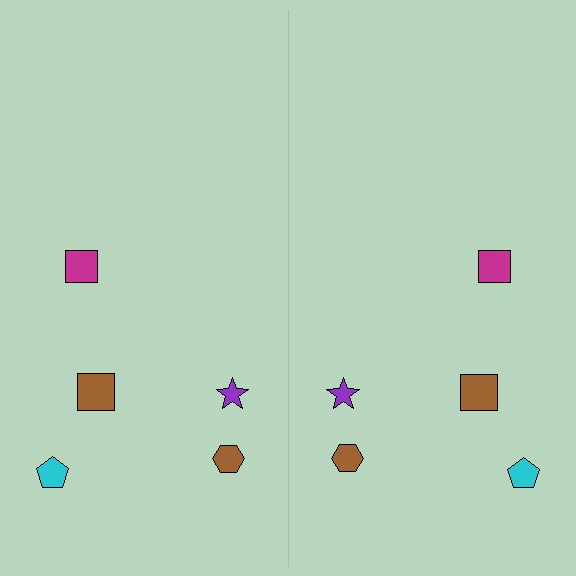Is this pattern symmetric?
Yes, this pattern has bilateral (reflection) symmetry.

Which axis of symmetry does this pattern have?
The pattern has a vertical axis of symmetry running through the center of the image.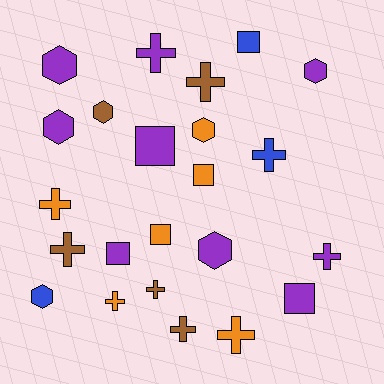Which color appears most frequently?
Purple, with 9 objects.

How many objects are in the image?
There are 23 objects.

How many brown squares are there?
There are no brown squares.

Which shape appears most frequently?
Cross, with 10 objects.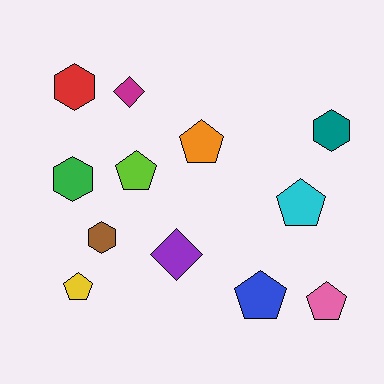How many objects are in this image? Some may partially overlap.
There are 12 objects.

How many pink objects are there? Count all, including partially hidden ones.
There is 1 pink object.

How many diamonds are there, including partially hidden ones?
There are 2 diamonds.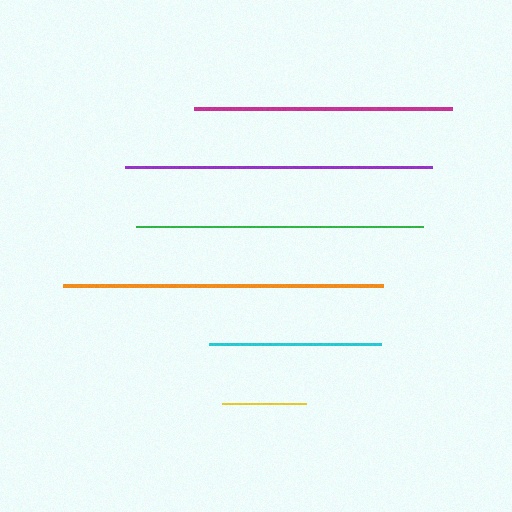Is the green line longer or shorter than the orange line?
The orange line is longer than the green line.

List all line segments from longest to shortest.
From longest to shortest: orange, purple, green, magenta, cyan, yellow.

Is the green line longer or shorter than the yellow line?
The green line is longer than the yellow line.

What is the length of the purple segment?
The purple segment is approximately 307 pixels long.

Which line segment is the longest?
The orange line is the longest at approximately 320 pixels.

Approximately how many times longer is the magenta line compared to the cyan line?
The magenta line is approximately 1.5 times the length of the cyan line.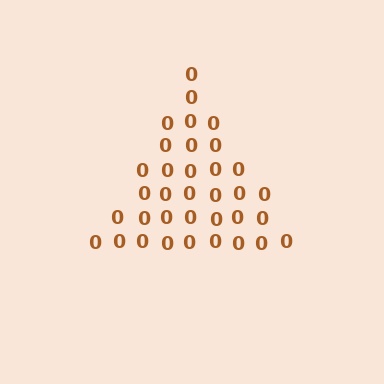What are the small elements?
The small elements are digit 0's.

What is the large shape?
The large shape is a triangle.